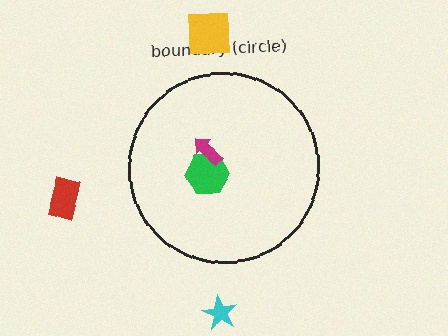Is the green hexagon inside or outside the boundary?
Inside.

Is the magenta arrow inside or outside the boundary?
Inside.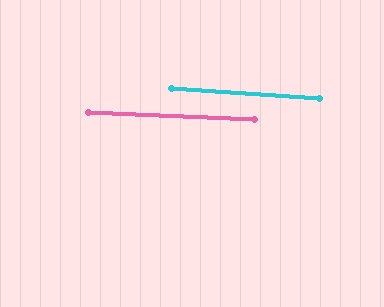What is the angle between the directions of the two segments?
Approximately 2 degrees.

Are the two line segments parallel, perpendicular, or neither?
Parallel — their directions differ by only 1.6°.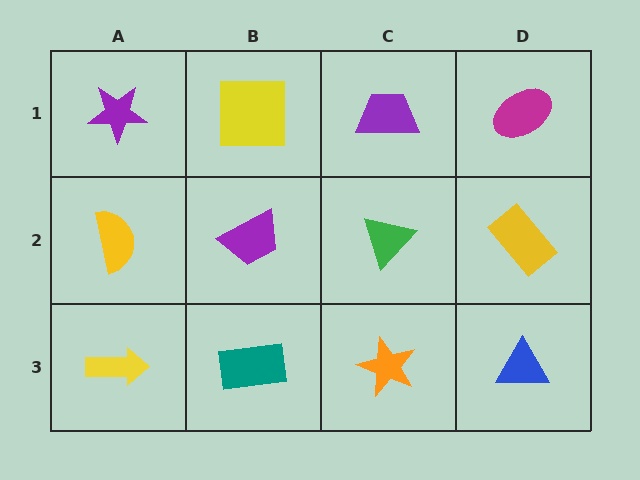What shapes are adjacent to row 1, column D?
A yellow rectangle (row 2, column D), a purple trapezoid (row 1, column C).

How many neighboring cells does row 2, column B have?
4.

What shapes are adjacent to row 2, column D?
A magenta ellipse (row 1, column D), a blue triangle (row 3, column D), a green triangle (row 2, column C).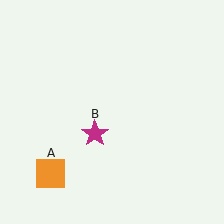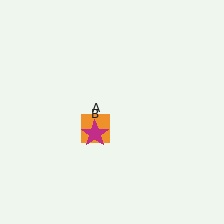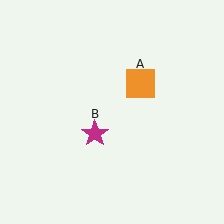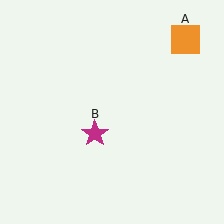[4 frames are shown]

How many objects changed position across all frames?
1 object changed position: orange square (object A).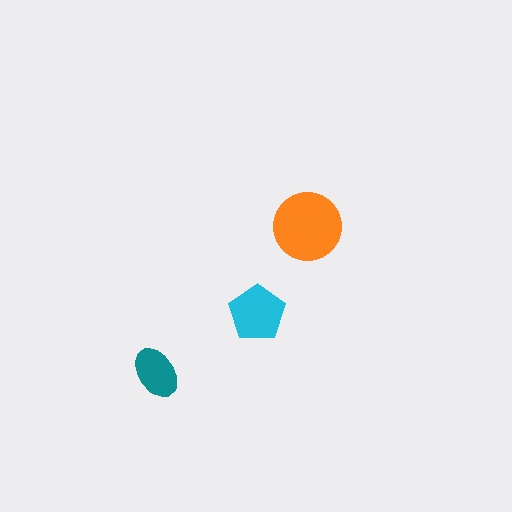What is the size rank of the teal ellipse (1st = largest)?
3rd.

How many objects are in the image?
There are 3 objects in the image.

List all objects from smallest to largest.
The teal ellipse, the cyan pentagon, the orange circle.